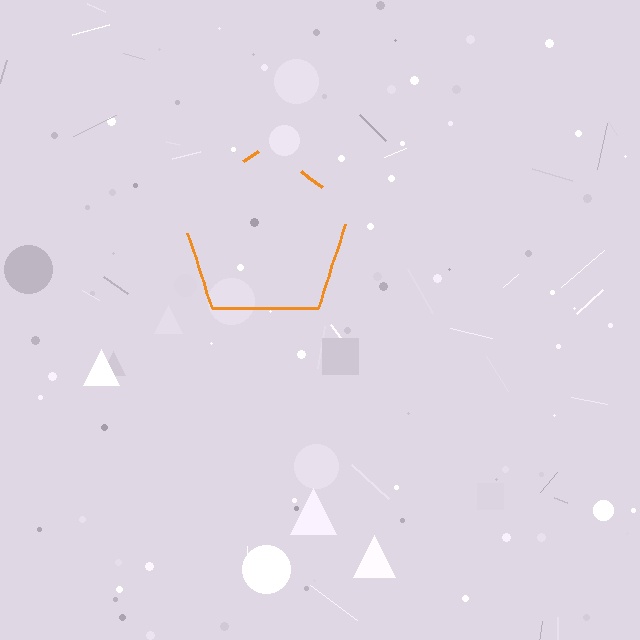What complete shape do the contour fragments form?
The contour fragments form a pentagon.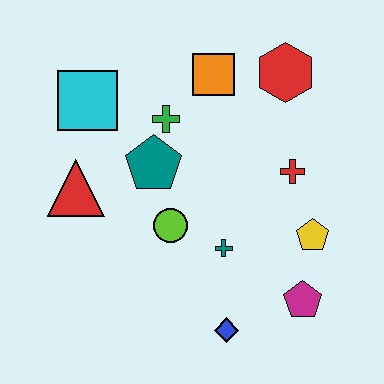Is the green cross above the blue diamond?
Yes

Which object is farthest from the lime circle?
The red hexagon is farthest from the lime circle.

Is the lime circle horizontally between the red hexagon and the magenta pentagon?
No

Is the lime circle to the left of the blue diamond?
Yes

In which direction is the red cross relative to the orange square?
The red cross is below the orange square.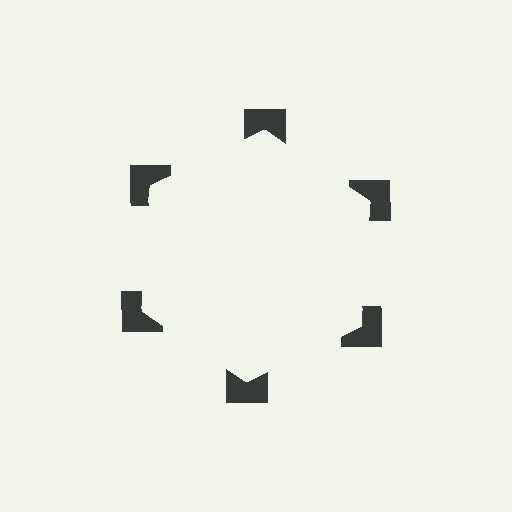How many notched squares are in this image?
There are 6 — one at each vertex of the illusory hexagon.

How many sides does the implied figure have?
6 sides.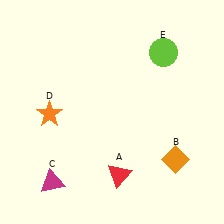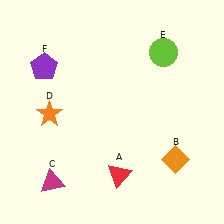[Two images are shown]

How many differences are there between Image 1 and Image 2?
There is 1 difference between the two images.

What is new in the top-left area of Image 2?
A purple pentagon (F) was added in the top-left area of Image 2.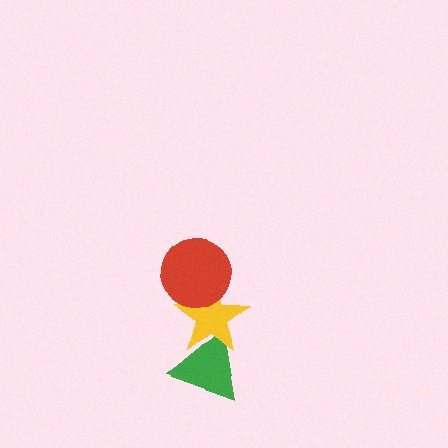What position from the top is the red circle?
The red circle is 1st from the top.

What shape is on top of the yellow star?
The red circle is on top of the yellow star.